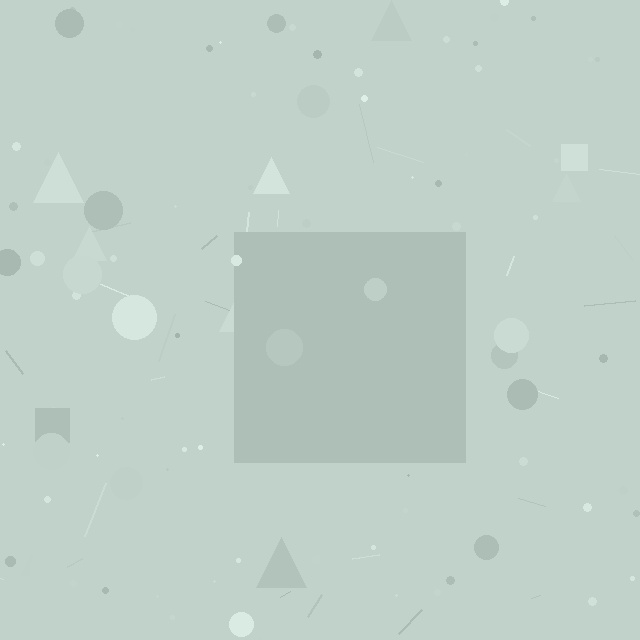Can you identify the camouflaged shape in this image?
The camouflaged shape is a square.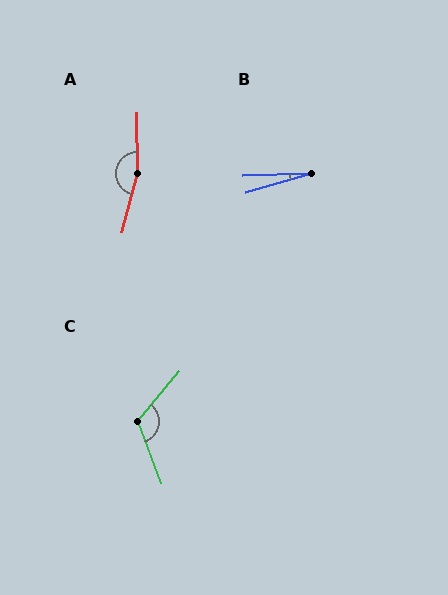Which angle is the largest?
A, at approximately 165 degrees.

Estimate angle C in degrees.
Approximately 119 degrees.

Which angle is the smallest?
B, at approximately 15 degrees.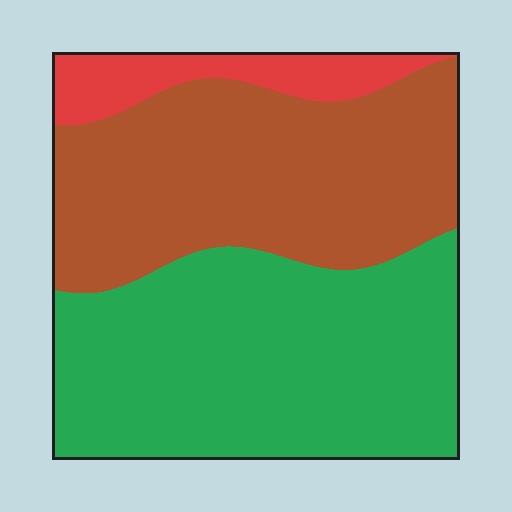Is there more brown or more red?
Brown.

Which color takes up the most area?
Green, at roughly 50%.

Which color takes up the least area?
Red, at roughly 10%.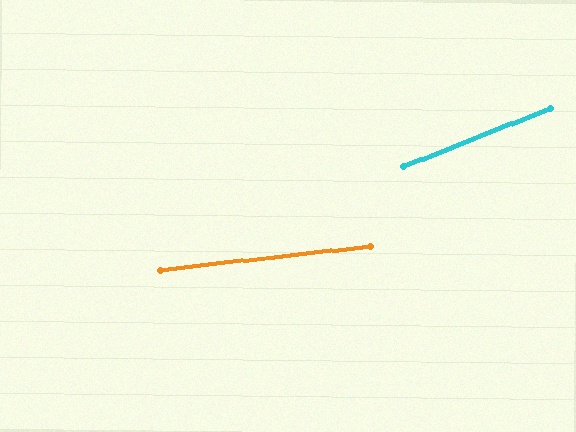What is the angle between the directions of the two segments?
Approximately 15 degrees.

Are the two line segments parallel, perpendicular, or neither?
Neither parallel nor perpendicular — they differ by about 15°.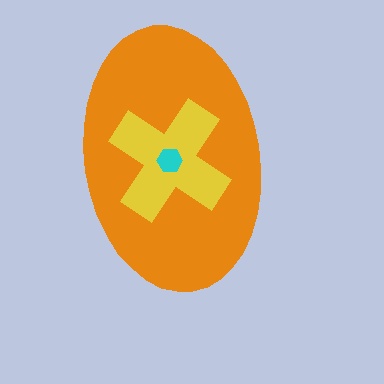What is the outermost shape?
The orange ellipse.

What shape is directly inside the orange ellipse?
The yellow cross.